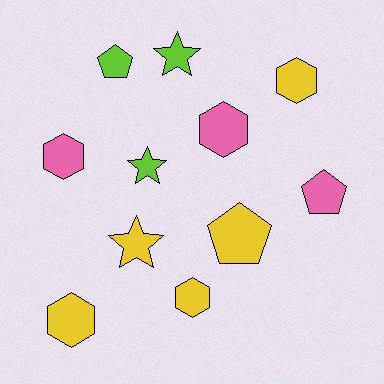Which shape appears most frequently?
Hexagon, with 5 objects.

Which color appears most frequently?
Yellow, with 5 objects.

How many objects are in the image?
There are 11 objects.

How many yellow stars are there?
There is 1 yellow star.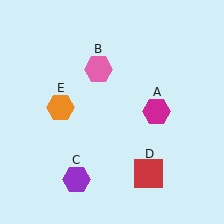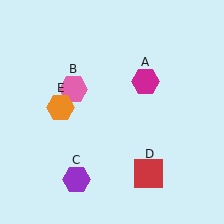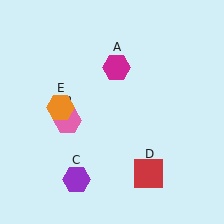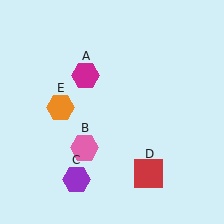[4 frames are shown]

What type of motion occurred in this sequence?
The magenta hexagon (object A), pink hexagon (object B) rotated counterclockwise around the center of the scene.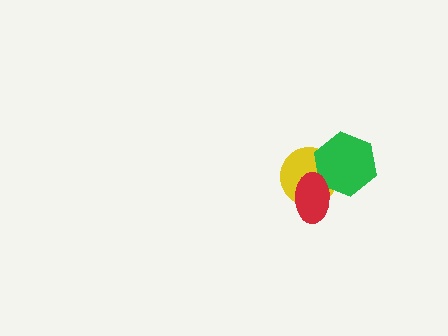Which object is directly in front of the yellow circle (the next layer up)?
The green hexagon is directly in front of the yellow circle.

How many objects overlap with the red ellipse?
2 objects overlap with the red ellipse.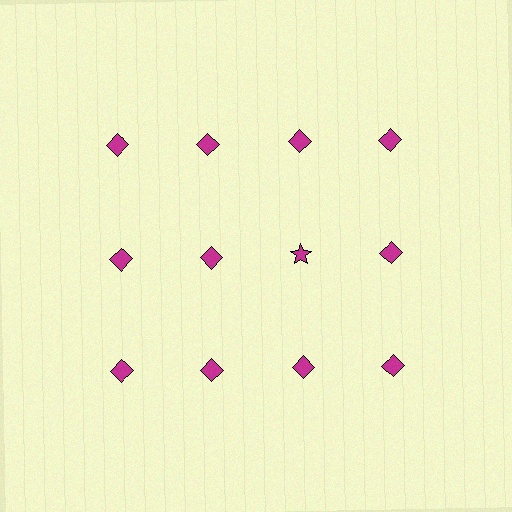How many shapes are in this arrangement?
There are 12 shapes arranged in a grid pattern.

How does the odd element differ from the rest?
It has a different shape: star instead of diamond.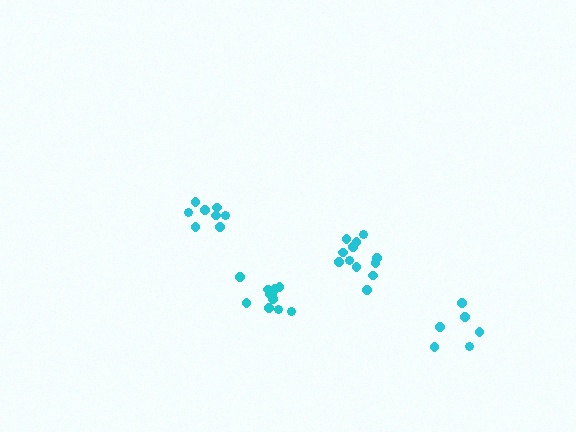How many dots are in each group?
Group 1: 6 dots, Group 2: 8 dots, Group 3: 12 dots, Group 4: 12 dots (38 total).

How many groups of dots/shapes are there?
There are 4 groups.